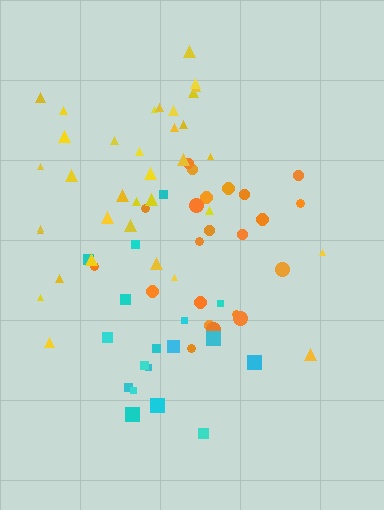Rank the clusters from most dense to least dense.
yellow, orange, cyan.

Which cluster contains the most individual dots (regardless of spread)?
Yellow (35).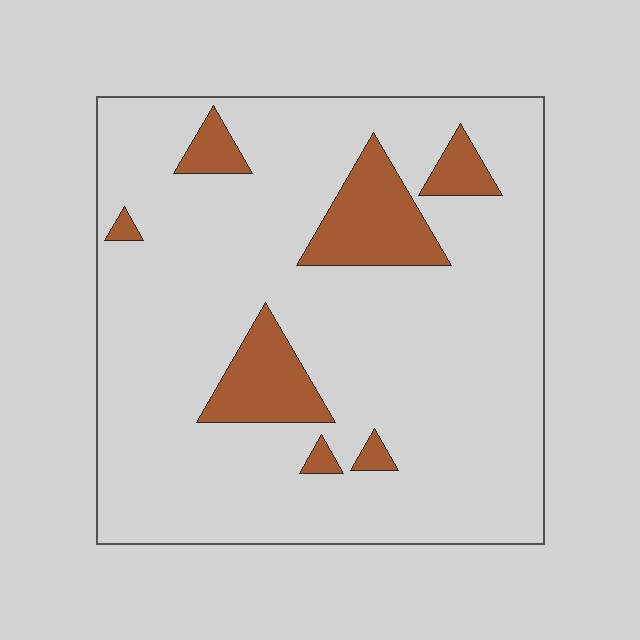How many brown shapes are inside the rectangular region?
7.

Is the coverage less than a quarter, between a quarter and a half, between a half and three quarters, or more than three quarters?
Less than a quarter.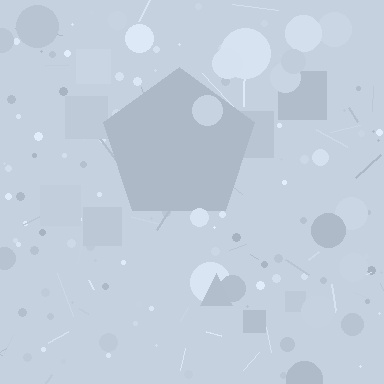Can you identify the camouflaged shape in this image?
The camouflaged shape is a pentagon.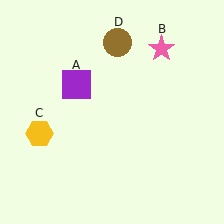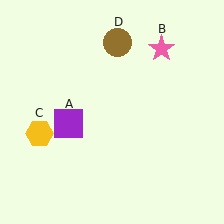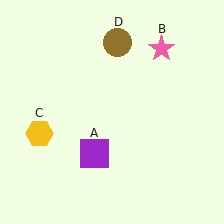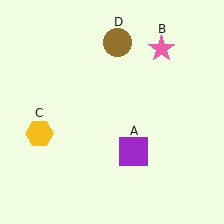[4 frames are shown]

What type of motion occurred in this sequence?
The purple square (object A) rotated counterclockwise around the center of the scene.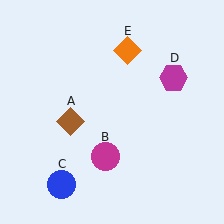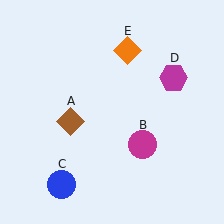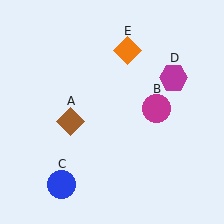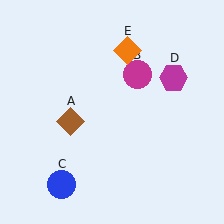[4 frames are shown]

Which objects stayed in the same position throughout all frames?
Brown diamond (object A) and blue circle (object C) and magenta hexagon (object D) and orange diamond (object E) remained stationary.